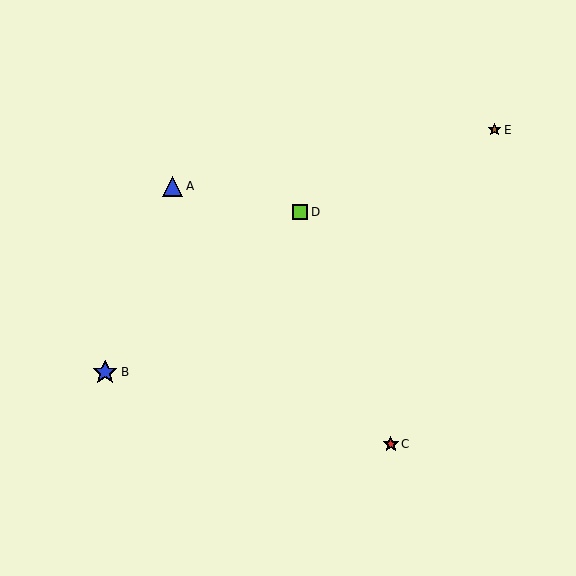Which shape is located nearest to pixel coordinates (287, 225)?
The lime square (labeled D) at (300, 212) is nearest to that location.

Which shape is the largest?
The blue star (labeled B) is the largest.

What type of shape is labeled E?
Shape E is a brown star.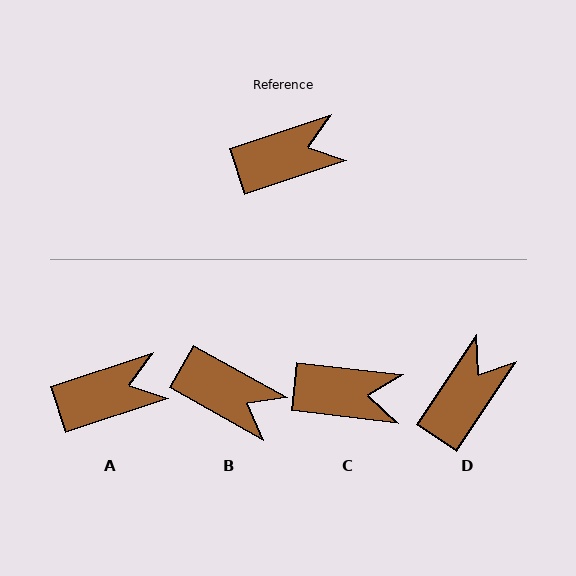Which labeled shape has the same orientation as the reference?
A.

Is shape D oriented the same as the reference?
No, it is off by about 38 degrees.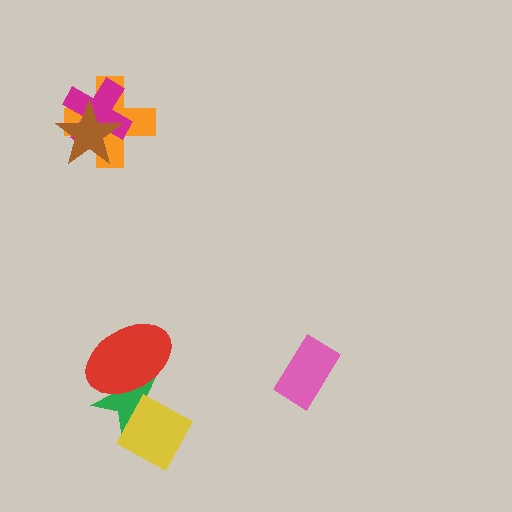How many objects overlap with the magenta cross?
2 objects overlap with the magenta cross.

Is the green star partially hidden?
Yes, it is partially covered by another shape.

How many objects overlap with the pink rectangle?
0 objects overlap with the pink rectangle.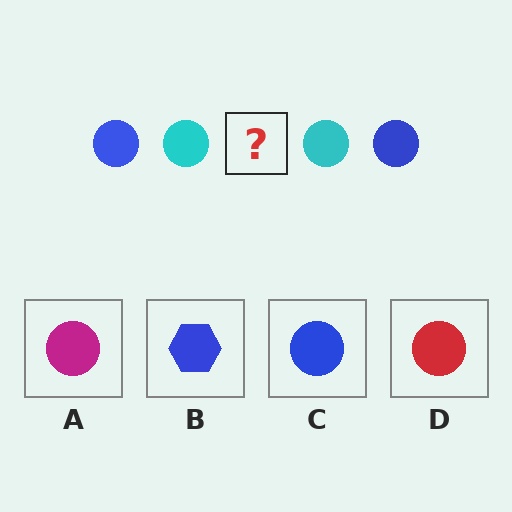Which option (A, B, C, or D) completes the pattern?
C.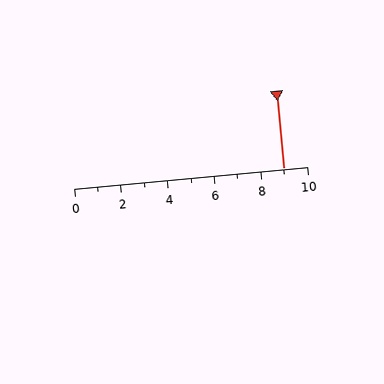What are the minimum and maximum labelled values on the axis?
The axis runs from 0 to 10.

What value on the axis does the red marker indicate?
The marker indicates approximately 9.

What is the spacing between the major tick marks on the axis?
The major ticks are spaced 2 apart.